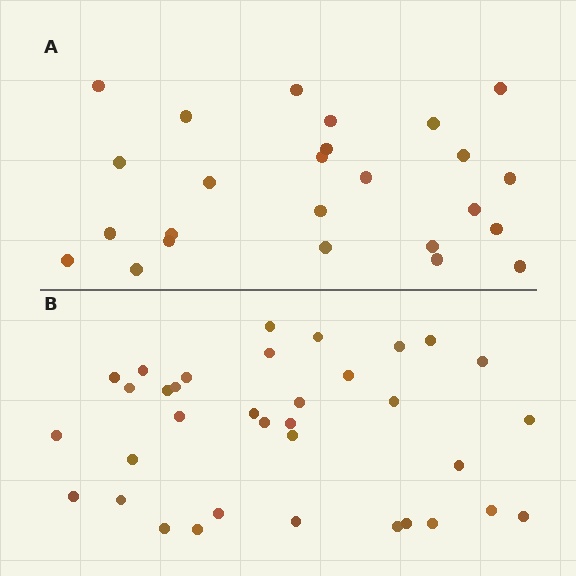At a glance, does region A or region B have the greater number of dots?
Region B (the bottom region) has more dots.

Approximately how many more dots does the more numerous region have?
Region B has roughly 10 or so more dots than region A.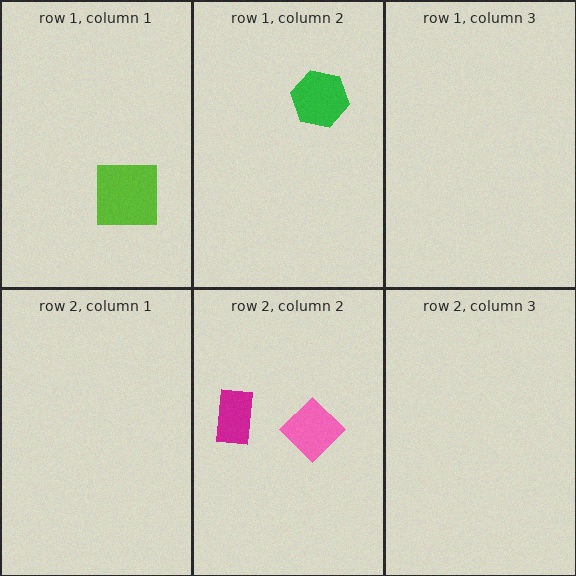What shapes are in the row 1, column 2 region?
The green hexagon.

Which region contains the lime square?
The row 1, column 1 region.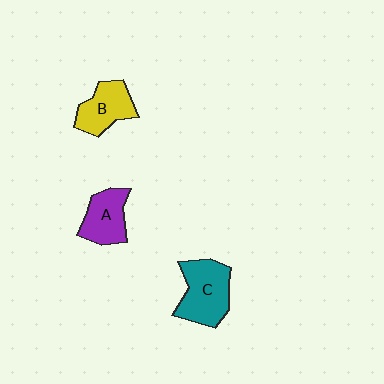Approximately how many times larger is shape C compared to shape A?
Approximately 1.4 times.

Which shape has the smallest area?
Shape A (purple).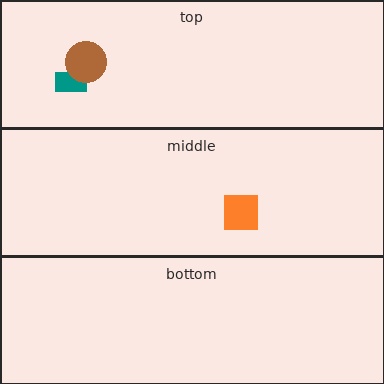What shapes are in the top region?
The teal rectangle, the brown circle.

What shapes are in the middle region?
The orange square.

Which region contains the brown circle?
The top region.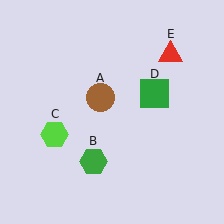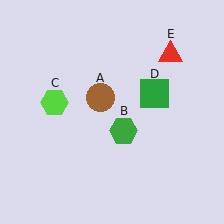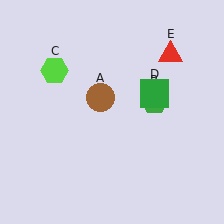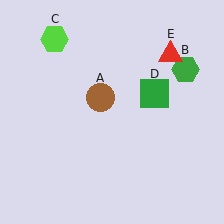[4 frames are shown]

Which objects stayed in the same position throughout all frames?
Brown circle (object A) and green square (object D) and red triangle (object E) remained stationary.